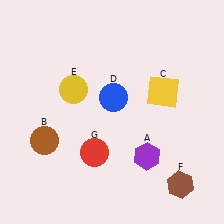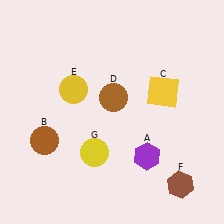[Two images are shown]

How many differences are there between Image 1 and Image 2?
There are 2 differences between the two images.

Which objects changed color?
D changed from blue to brown. G changed from red to yellow.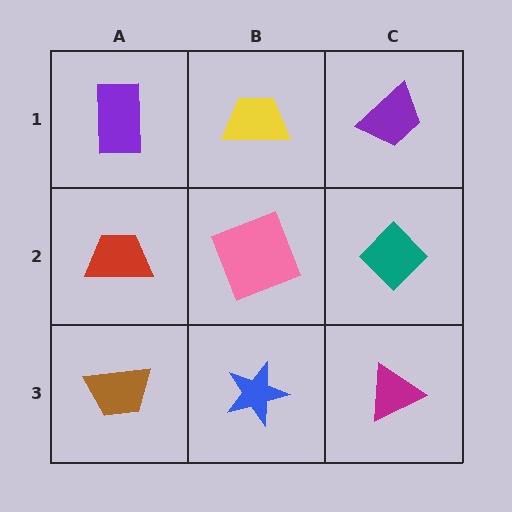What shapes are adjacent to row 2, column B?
A yellow trapezoid (row 1, column B), a blue star (row 3, column B), a red trapezoid (row 2, column A), a teal diamond (row 2, column C).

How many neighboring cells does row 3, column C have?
2.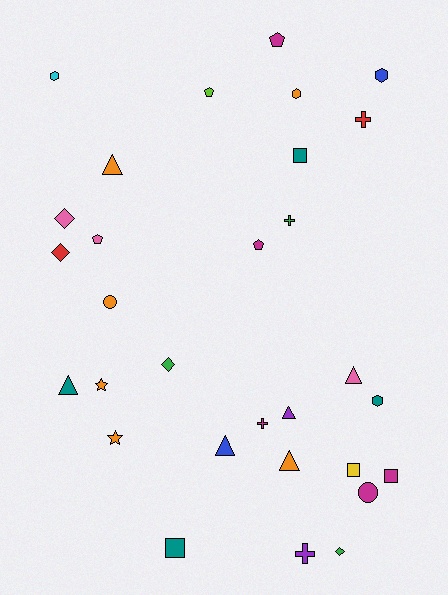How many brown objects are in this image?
There are no brown objects.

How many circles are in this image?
There are 2 circles.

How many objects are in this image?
There are 30 objects.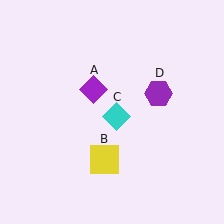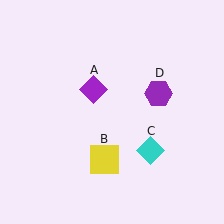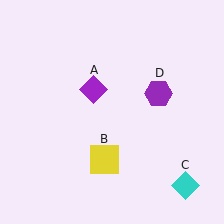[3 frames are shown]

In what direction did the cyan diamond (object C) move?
The cyan diamond (object C) moved down and to the right.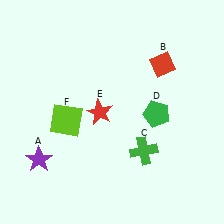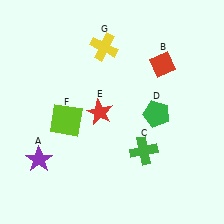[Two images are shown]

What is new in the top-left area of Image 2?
A yellow cross (G) was added in the top-left area of Image 2.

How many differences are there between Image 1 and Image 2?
There is 1 difference between the two images.